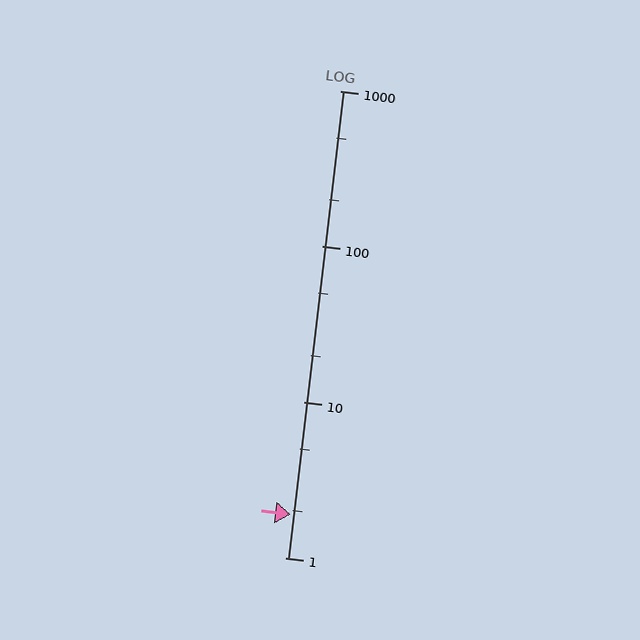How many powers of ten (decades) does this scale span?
The scale spans 3 decades, from 1 to 1000.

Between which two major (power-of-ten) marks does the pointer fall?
The pointer is between 1 and 10.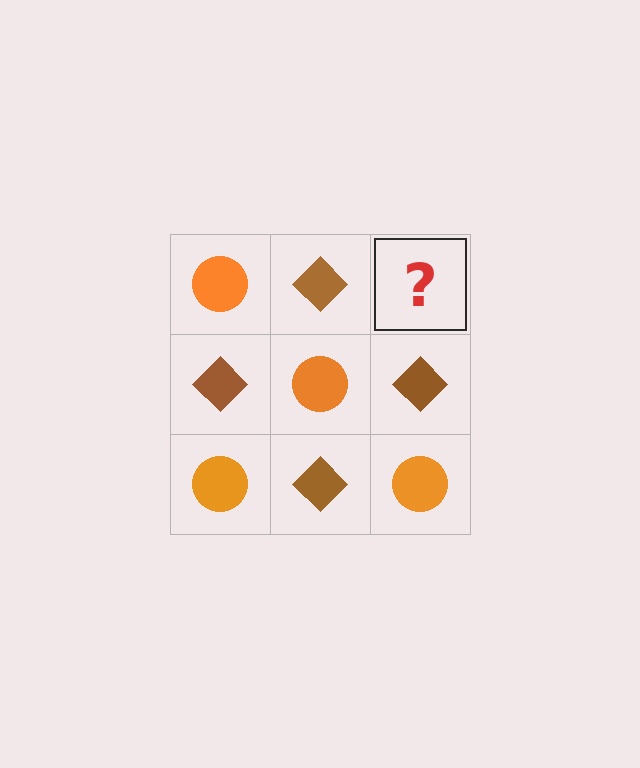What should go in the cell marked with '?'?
The missing cell should contain an orange circle.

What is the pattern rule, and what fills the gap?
The rule is that it alternates orange circle and brown diamond in a checkerboard pattern. The gap should be filled with an orange circle.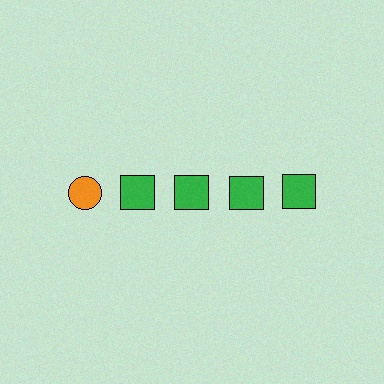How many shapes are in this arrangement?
There are 5 shapes arranged in a grid pattern.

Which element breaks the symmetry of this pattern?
The orange circle in the top row, leftmost column breaks the symmetry. All other shapes are green squares.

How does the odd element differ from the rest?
It differs in both color (orange instead of green) and shape (circle instead of square).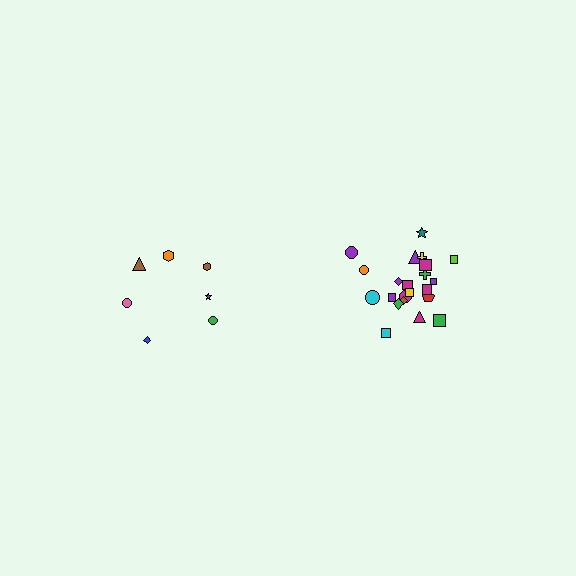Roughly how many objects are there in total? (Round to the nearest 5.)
Roughly 30 objects in total.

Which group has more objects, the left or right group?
The right group.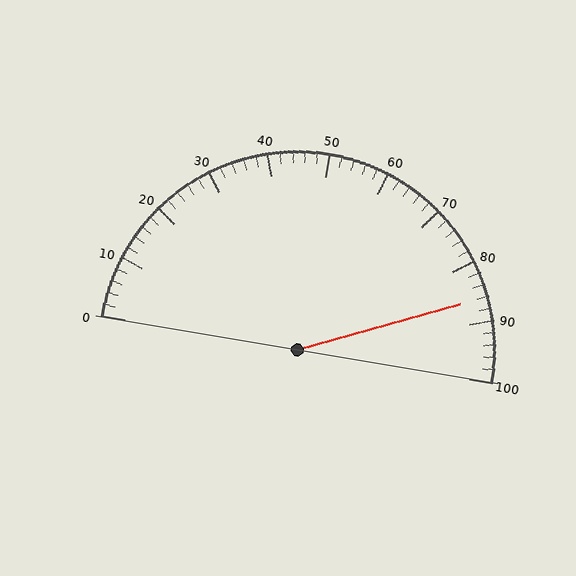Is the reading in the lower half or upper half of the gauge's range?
The reading is in the upper half of the range (0 to 100).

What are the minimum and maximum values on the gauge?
The gauge ranges from 0 to 100.